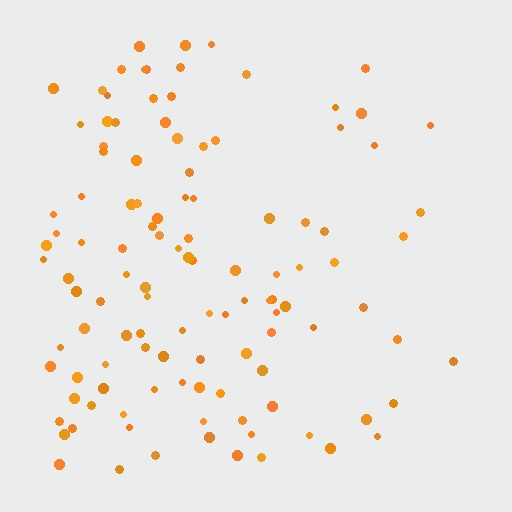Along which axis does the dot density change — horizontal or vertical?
Horizontal.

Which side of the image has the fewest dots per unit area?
The right.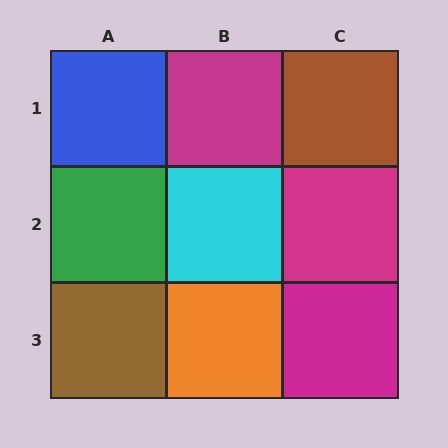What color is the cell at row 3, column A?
Brown.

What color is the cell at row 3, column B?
Orange.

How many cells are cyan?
1 cell is cyan.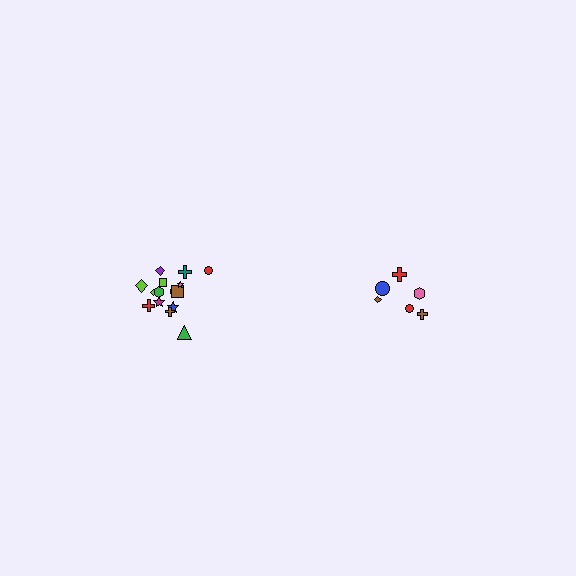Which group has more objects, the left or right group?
The left group.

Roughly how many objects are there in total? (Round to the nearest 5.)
Roughly 20 objects in total.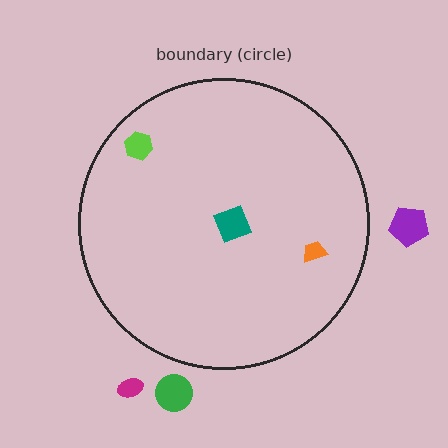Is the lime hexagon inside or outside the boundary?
Inside.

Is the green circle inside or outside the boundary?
Outside.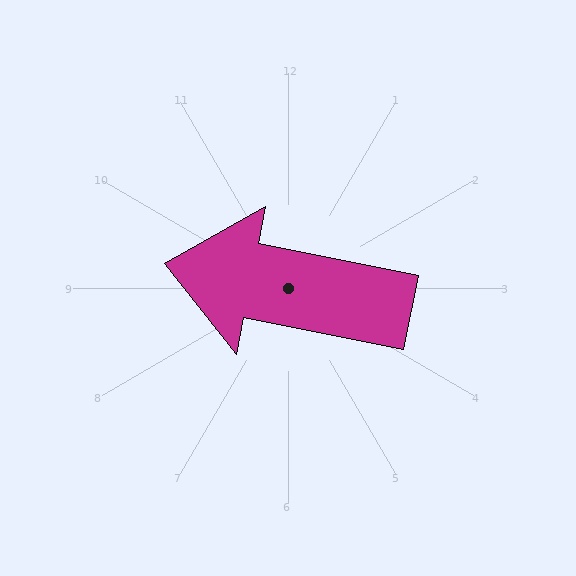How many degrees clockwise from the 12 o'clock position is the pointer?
Approximately 281 degrees.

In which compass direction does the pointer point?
West.